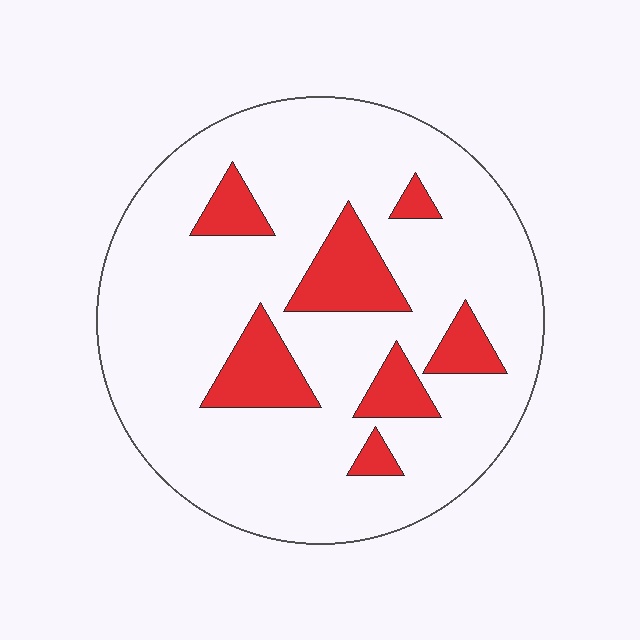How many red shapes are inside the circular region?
7.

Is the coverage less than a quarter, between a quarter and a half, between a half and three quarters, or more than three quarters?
Less than a quarter.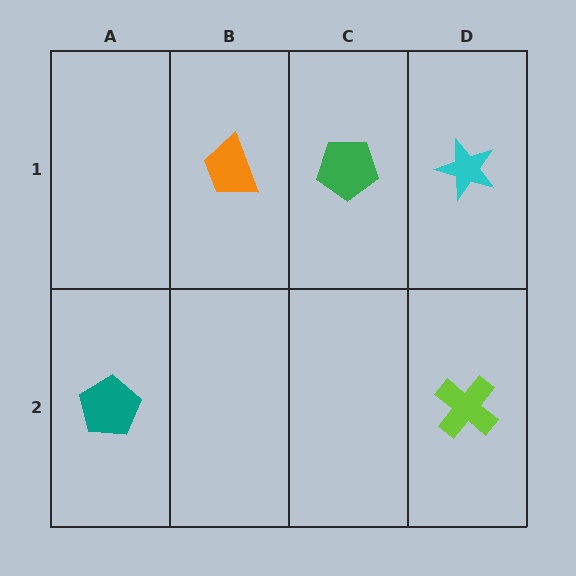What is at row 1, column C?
A green pentagon.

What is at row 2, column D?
A lime cross.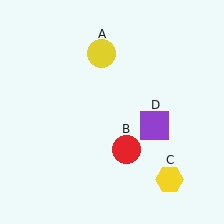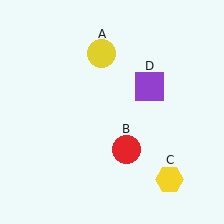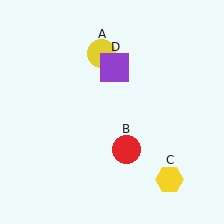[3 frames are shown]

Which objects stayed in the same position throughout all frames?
Yellow circle (object A) and red circle (object B) and yellow hexagon (object C) remained stationary.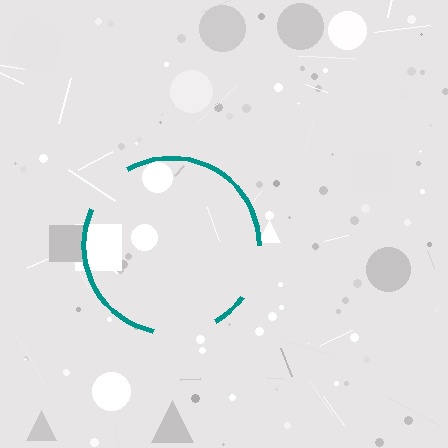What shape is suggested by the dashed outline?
The dashed outline suggests a circle.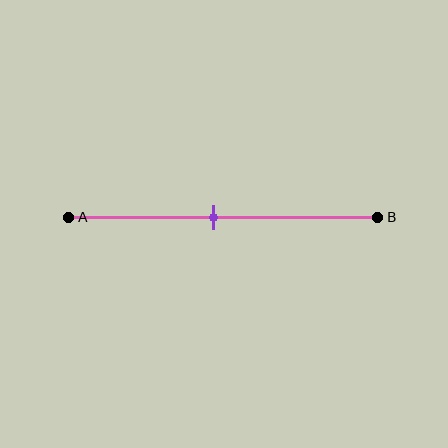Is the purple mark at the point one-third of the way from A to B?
No, the mark is at about 45% from A, not at the 33% one-third point.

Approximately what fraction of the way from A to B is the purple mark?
The purple mark is approximately 45% of the way from A to B.